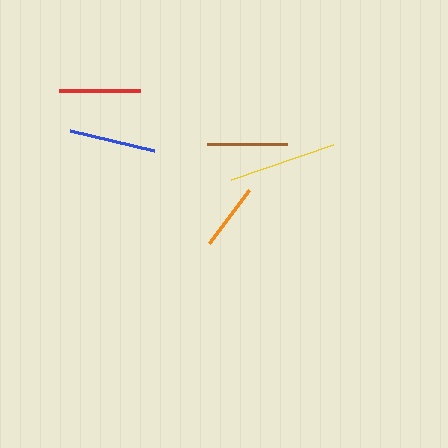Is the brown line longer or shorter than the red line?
The red line is longer than the brown line.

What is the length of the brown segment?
The brown segment is approximately 81 pixels long.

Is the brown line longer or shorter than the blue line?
The blue line is longer than the brown line.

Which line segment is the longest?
The yellow line is the longest at approximately 108 pixels.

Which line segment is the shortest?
The orange line is the shortest at approximately 66 pixels.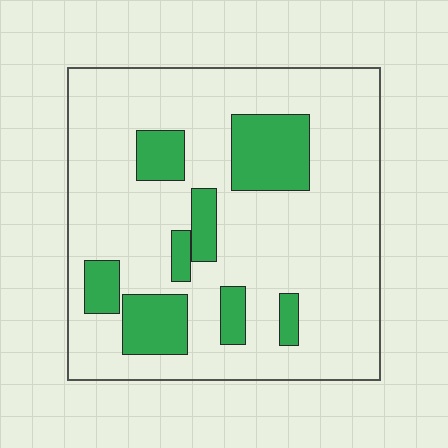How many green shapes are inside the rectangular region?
8.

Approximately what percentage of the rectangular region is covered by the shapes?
Approximately 20%.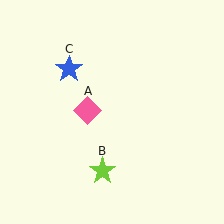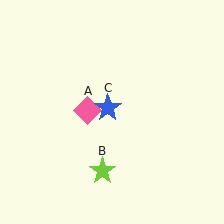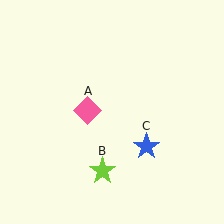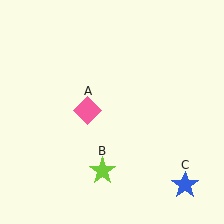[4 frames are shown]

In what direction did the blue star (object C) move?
The blue star (object C) moved down and to the right.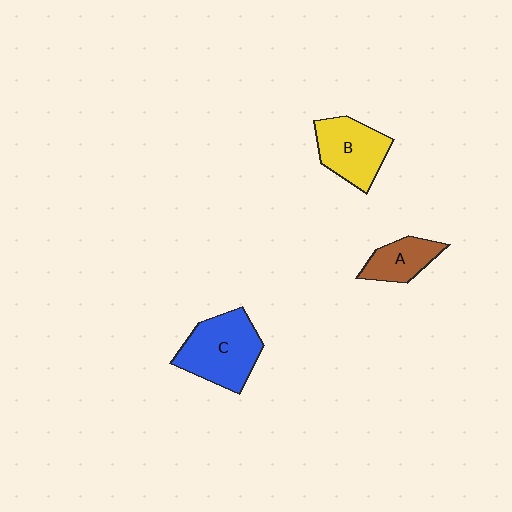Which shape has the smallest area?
Shape A (brown).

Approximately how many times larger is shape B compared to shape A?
Approximately 1.5 times.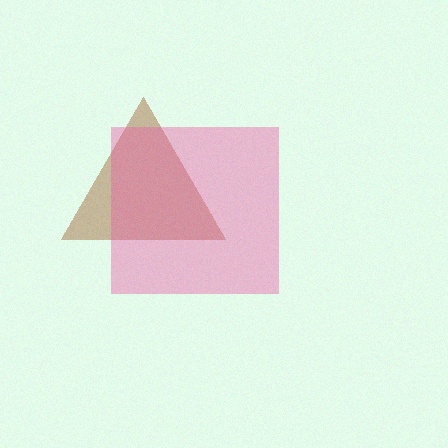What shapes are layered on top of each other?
The layered shapes are: a brown triangle, a pink square.